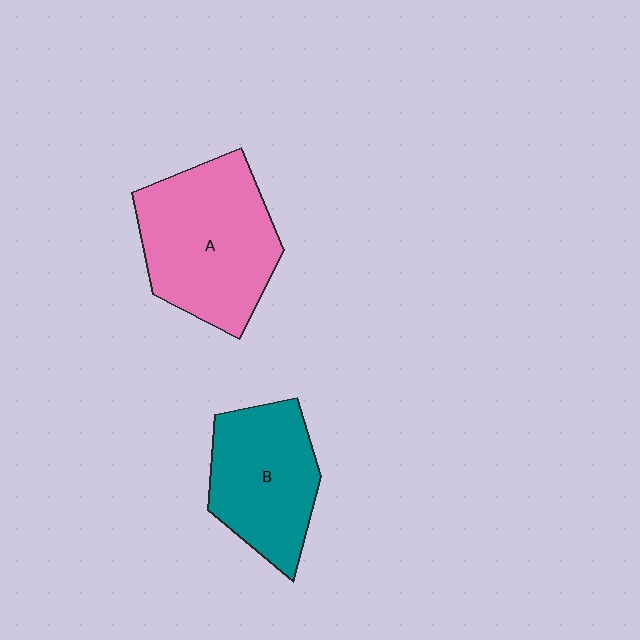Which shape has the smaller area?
Shape B (teal).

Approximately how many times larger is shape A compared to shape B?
Approximately 1.3 times.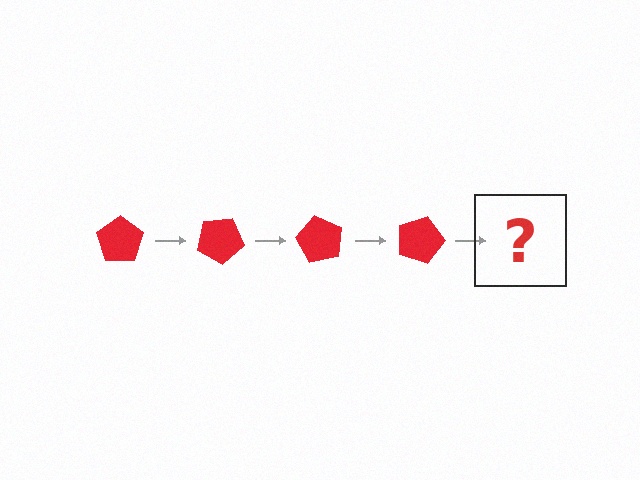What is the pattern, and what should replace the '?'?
The pattern is that the pentagon rotates 30 degrees each step. The '?' should be a red pentagon rotated 120 degrees.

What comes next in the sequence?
The next element should be a red pentagon rotated 120 degrees.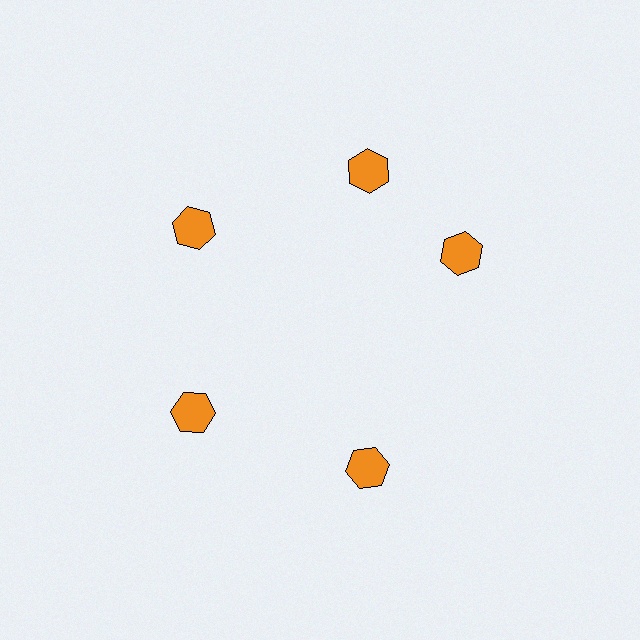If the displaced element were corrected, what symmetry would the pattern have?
It would have 5-fold rotational symmetry — the pattern would map onto itself every 72 degrees.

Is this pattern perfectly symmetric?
No. The 5 orange hexagons are arranged in a ring, but one element near the 3 o'clock position is rotated out of alignment along the ring, breaking the 5-fold rotational symmetry.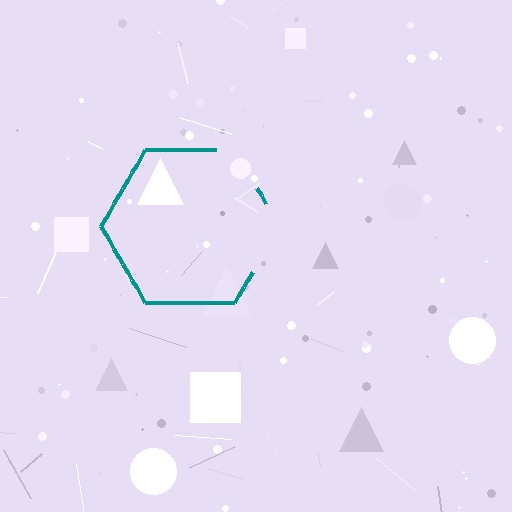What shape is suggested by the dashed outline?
The dashed outline suggests a hexagon.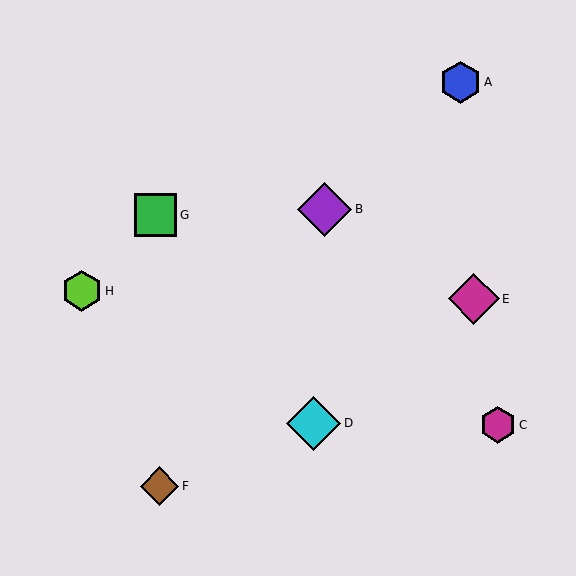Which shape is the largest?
The cyan diamond (labeled D) is the largest.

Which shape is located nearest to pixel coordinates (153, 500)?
The brown diamond (labeled F) at (160, 486) is nearest to that location.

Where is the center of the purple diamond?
The center of the purple diamond is at (325, 209).